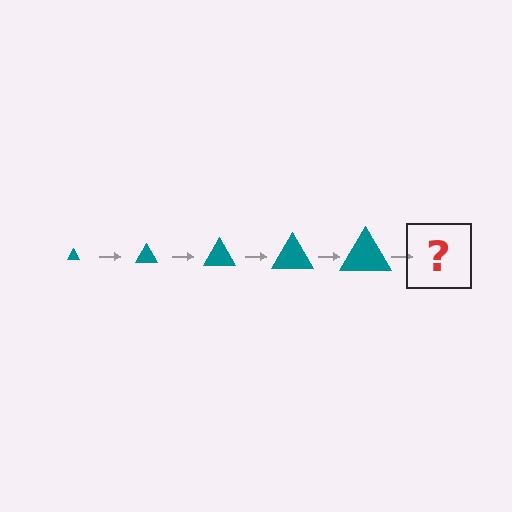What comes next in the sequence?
The next element should be a teal triangle, larger than the previous one.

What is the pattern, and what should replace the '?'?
The pattern is that the triangle gets progressively larger each step. The '?' should be a teal triangle, larger than the previous one.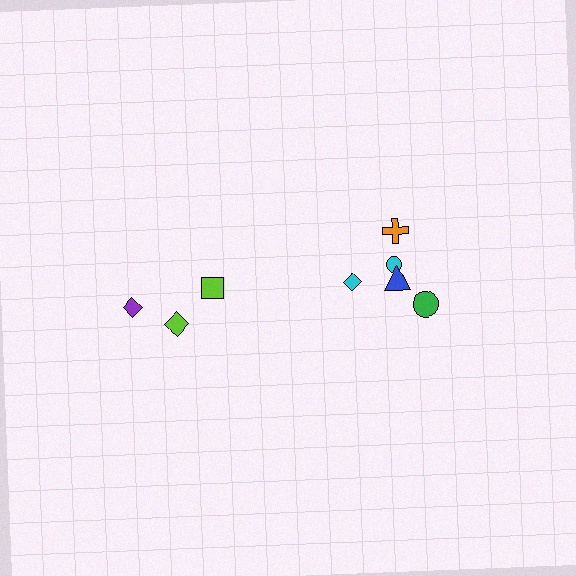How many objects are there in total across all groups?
There are 8 objects.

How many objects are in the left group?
There are 3 objects.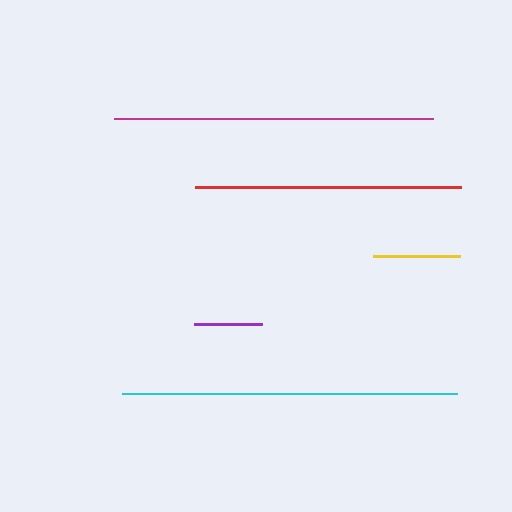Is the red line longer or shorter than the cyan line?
The cyan line is longer than the red line.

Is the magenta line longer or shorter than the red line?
The magenta line is longer than the red line.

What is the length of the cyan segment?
The cyan segment is approximately 335 pixels long.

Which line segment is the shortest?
The purple line is the shortest at approximately 68 pixels.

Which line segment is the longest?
The cyan line is the longest at approximately 335 pixels.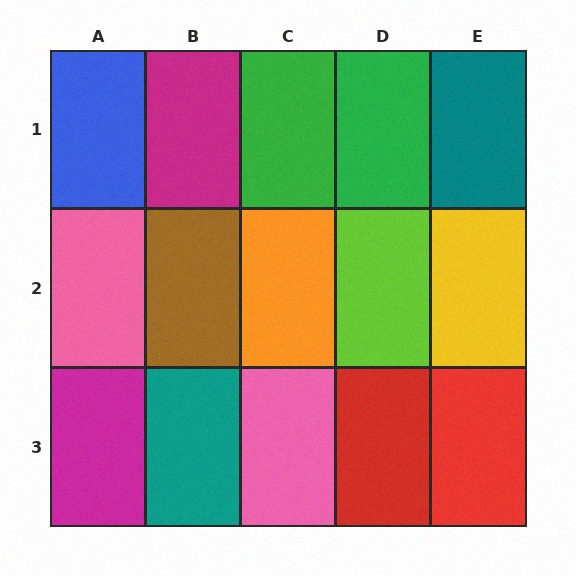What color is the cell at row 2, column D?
Lime.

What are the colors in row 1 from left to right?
Blue, magenta, green, green, teal.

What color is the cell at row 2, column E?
Yellow.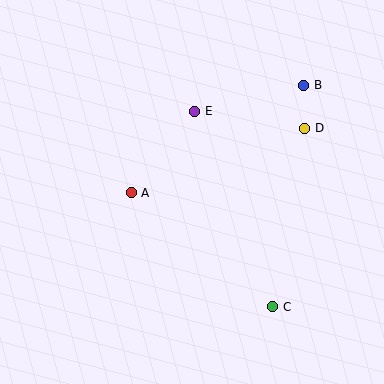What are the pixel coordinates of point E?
Point E is at (195, 111).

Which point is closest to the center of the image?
Point A at (131, 193) is closest to the center.